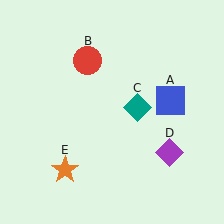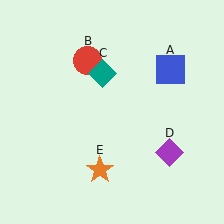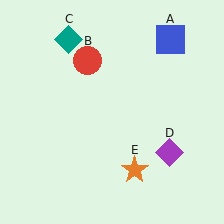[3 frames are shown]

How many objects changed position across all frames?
3 objects changed position: blue square (object A), teal diamond (object C), orange star (object E).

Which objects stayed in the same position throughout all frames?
Red circle (object B) and purple diamond (object D) remained stationary.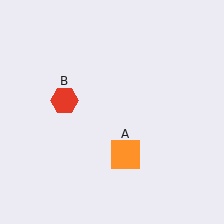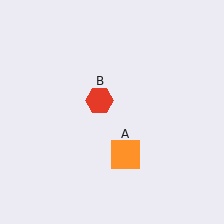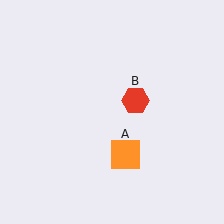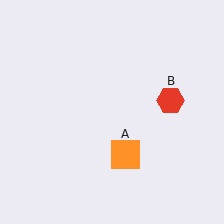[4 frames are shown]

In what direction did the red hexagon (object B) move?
The red hexagon (object B) moved right.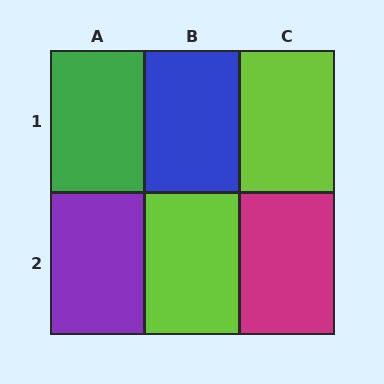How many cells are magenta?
1 cell is magenta.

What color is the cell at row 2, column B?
Lime.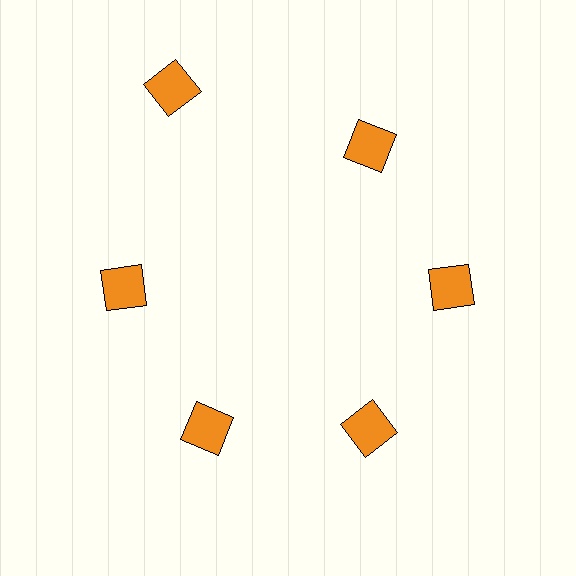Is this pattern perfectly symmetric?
No. The 6 orange squares are arranged in a ring, but one element near the 11 o'clock position is pushed outward from the center, breaking the 6-fold rotational symmetry.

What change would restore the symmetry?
The symmetry would be restored by moving it inward, back onto the ring so that all 6 squares sit at equal angles and equal distance from the center.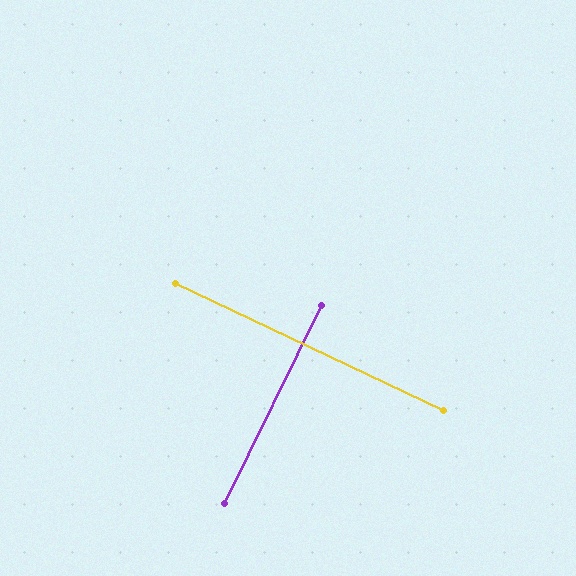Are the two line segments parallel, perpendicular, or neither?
Perpendicular — they meet at approximately 89°.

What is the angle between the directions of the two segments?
Approximately 89 degrees.